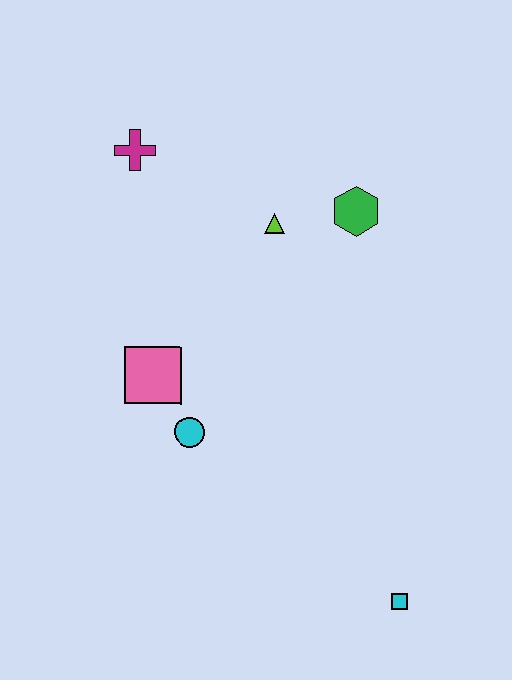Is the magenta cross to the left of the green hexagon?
Yes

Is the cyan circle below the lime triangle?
Yes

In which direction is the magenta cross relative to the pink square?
The magenta cross is above the pink square.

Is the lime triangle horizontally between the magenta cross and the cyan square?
Yes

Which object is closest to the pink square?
The cyan circle is closest to the pink square.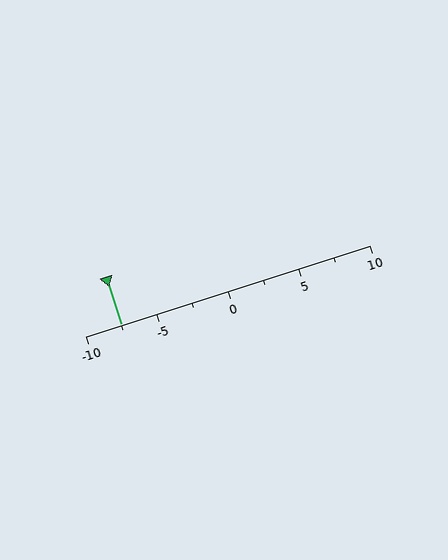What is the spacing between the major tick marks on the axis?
The major ticks are spaced 5 apart.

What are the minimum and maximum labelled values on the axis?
The axis runs from -10 to 10.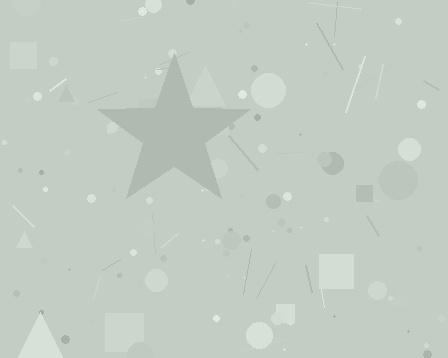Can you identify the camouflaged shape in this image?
The camouflaged shape is a star.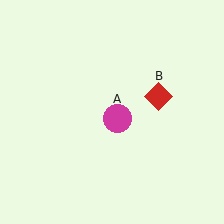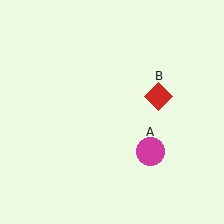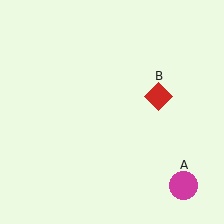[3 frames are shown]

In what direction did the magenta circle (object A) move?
The magenta circle (object A) moved down and to the right.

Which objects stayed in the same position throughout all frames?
Red diamond (object B) remained stationary.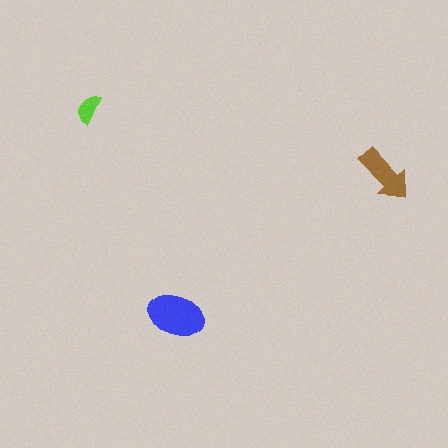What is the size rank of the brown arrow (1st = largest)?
2nd.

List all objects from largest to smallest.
The blue ellipse, the brown arrow, the lime semicircle.